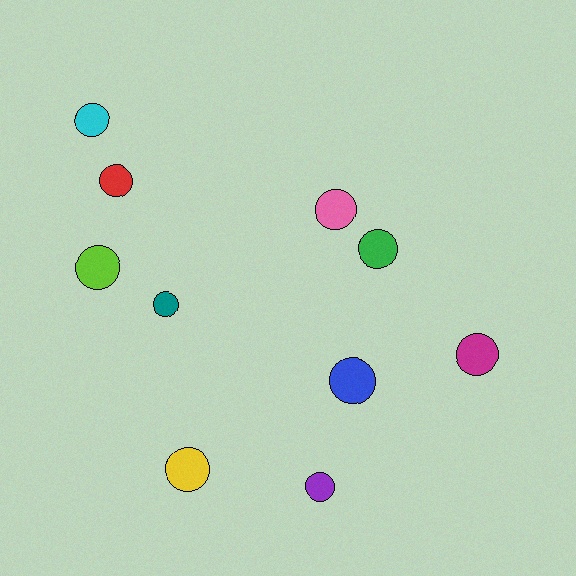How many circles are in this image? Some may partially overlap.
There are 10 circles.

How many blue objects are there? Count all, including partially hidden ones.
There is 1 blue object.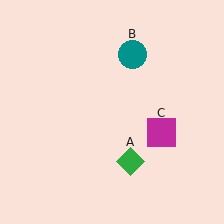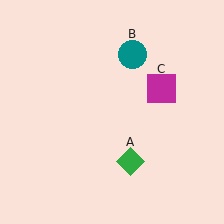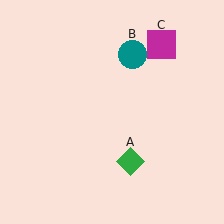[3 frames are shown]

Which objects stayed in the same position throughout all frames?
Green diamond (object A) and teal circle (object B) remained stationary.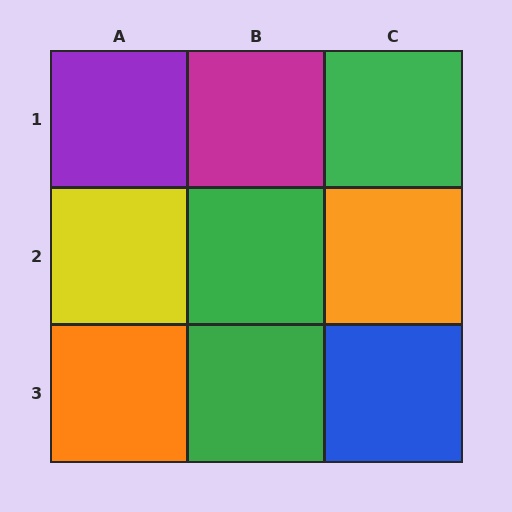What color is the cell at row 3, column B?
Green.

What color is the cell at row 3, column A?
Orange.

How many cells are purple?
1 cell is purple.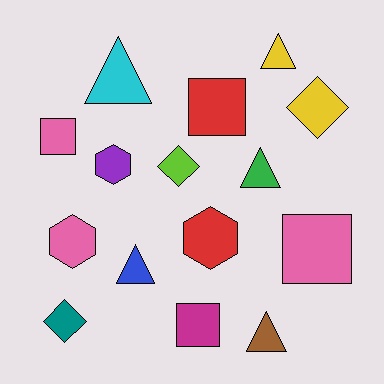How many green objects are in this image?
There is 1 green object.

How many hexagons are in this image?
There are 3 hexagons.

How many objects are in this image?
There are 15 objects.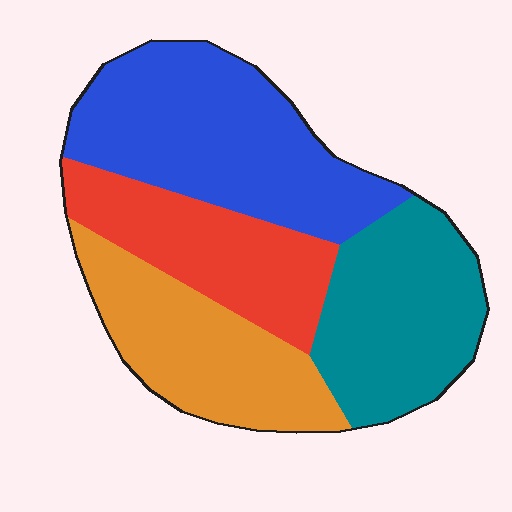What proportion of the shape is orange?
Orange covers 23% of the shape.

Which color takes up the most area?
Blue, at roughly 35%.